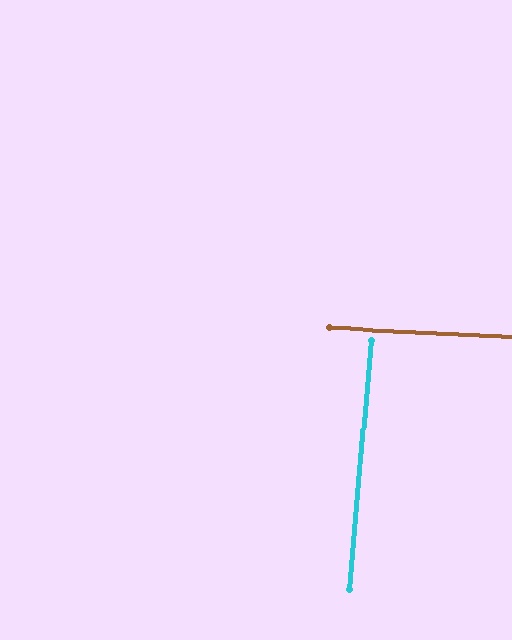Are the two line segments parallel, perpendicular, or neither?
Perpendicular — they meet at approximately 88°.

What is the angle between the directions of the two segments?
Approximately 88 degrees.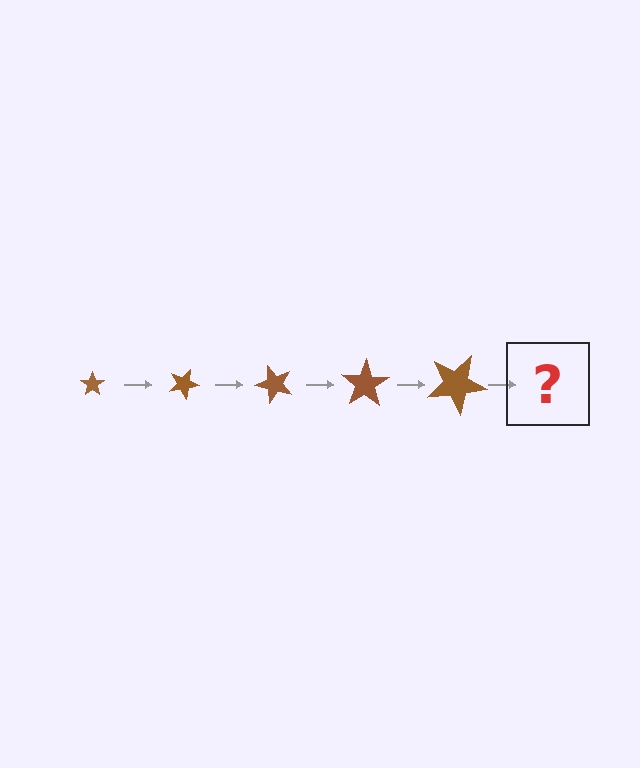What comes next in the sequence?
The next element should be a star, larger than the previous one and rotated 125 degrees from the start.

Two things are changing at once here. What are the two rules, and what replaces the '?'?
The two rules are that the star grows larger each step and it rotates 25 degrees each step. The '?' should be a star, larger than the previous one and rotated 125 degrees from the start.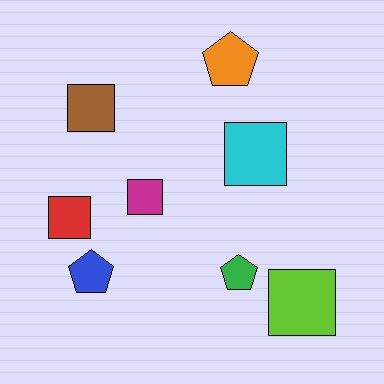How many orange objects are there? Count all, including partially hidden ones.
There is 1 orange object.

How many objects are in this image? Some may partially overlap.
There are 8 objects.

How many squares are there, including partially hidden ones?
There are 5 squares.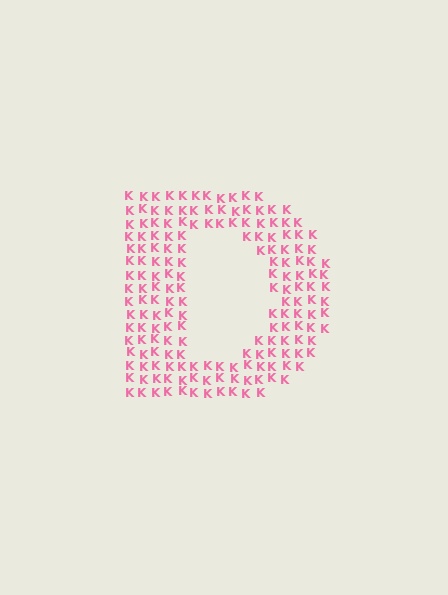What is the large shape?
The large shape is the letter D.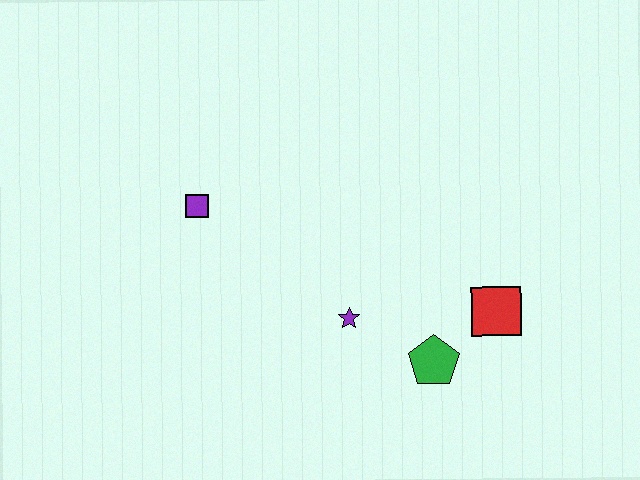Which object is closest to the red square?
The green pentagon is closest to the red square.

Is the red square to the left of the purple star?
No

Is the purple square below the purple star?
No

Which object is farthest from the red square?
The purple square is farthest from the red square.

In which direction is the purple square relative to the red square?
The purple square is to the left of the red square.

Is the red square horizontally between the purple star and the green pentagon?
No